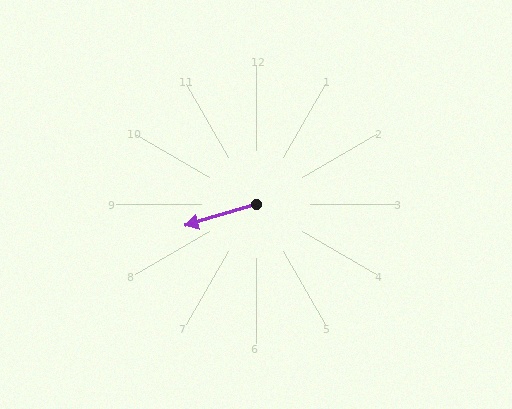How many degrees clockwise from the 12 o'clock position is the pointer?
Approximately 253 degrees.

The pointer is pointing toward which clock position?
Roughly 8 o'clock.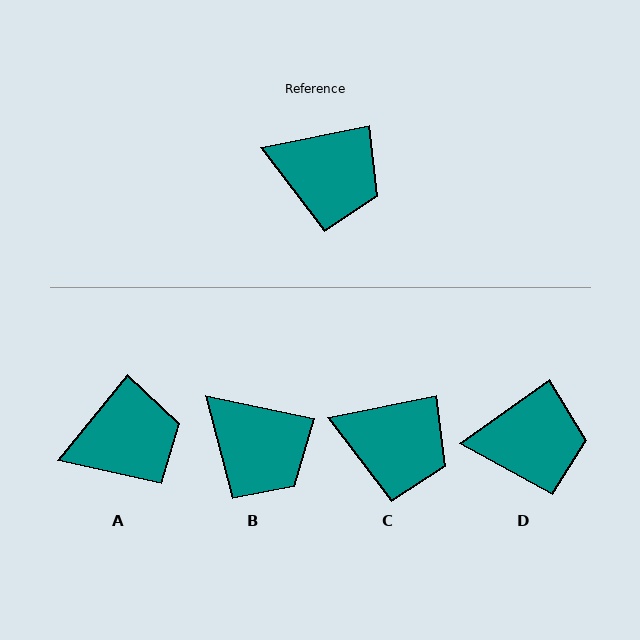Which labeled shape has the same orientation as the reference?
C.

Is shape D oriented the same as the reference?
No, it is off by about 24 degrees.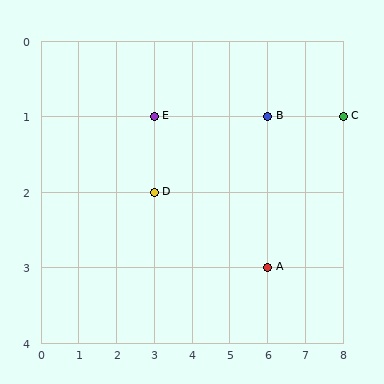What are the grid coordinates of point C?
Point C is at grid coordinates (8, 1).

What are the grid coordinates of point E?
Point E is at grid coordinates (3, 1).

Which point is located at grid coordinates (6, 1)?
Point B is at (6, 1).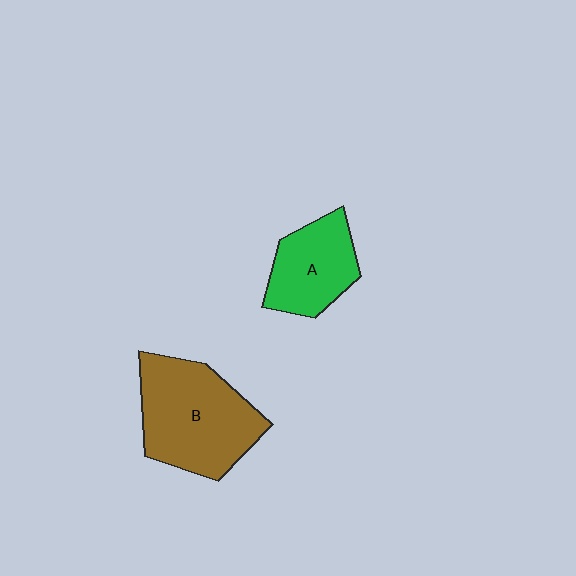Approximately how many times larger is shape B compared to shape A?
Approximately 1.6 times.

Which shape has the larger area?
Shape B (brown).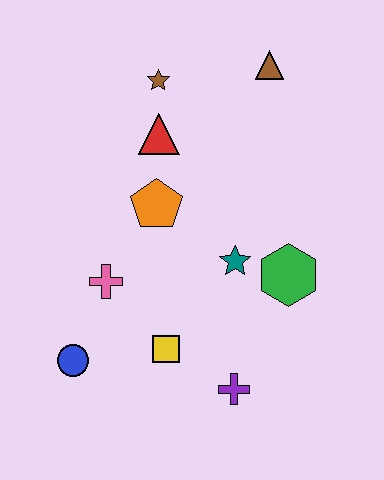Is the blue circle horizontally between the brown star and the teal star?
No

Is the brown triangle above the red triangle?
Yes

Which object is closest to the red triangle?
The brown star is closest to the red triangle.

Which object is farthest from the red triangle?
The purple cross is farthest from the red triangle.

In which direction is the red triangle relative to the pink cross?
The red triangle is above the pink cross.